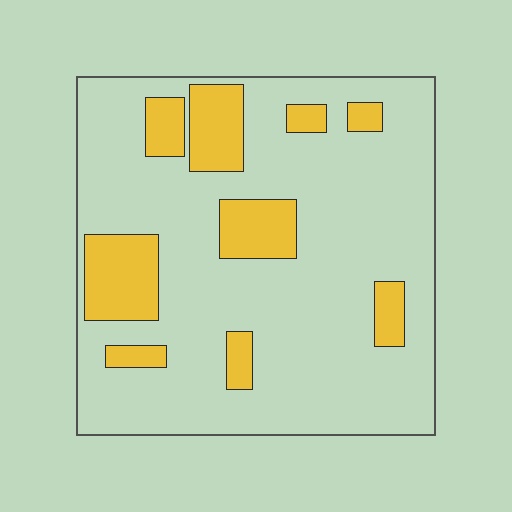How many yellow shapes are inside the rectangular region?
9.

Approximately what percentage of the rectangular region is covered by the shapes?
Approximately 20%.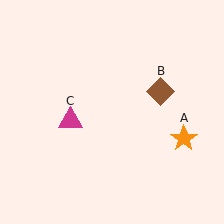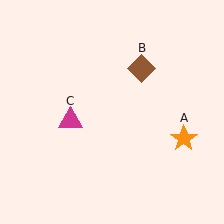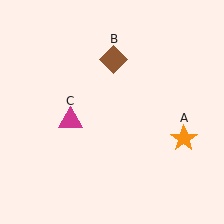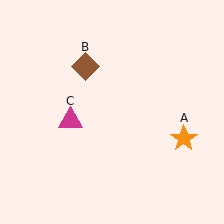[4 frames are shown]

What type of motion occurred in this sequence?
The brown diamond (object B) rotated counterclockwise around the center of the scene.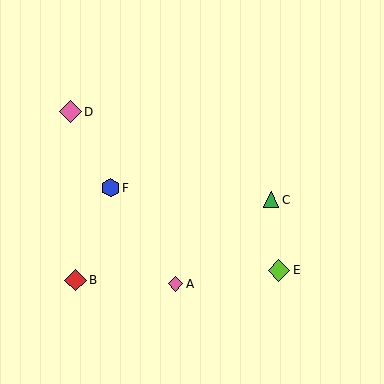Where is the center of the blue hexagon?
The center of the blue hexagon is at (110, 188).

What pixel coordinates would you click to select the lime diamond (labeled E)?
Click at (279, 270) to select the lime diamond E.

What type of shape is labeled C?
Shape C is a green triangle.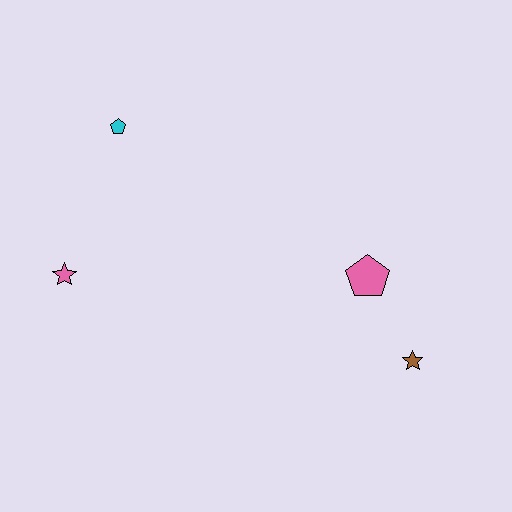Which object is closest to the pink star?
The cyan pentagon is closest to the pink star.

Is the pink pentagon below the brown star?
No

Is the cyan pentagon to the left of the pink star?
No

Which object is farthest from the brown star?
The cyan pentagon is farthest from the brown star.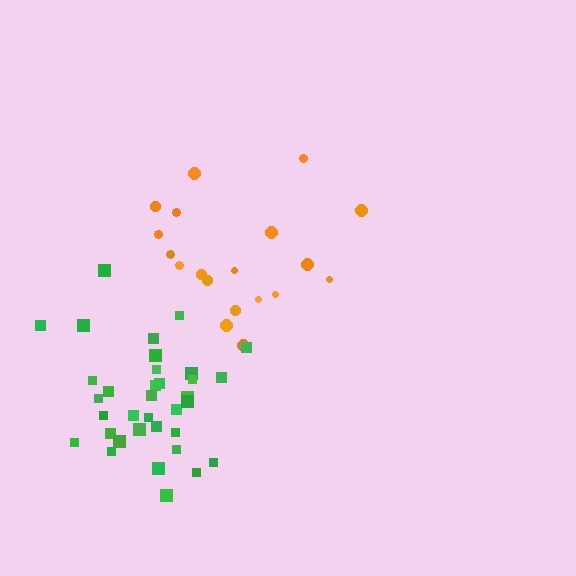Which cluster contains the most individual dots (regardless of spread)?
Green (35).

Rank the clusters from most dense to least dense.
green, orange.